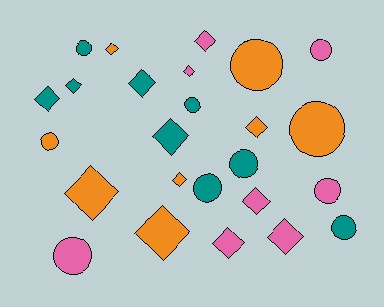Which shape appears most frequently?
Diamond, with 14 objects.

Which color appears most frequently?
Teal, with 9 objects.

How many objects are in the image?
There are 25 objects.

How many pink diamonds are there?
There are 5 pink diamonds.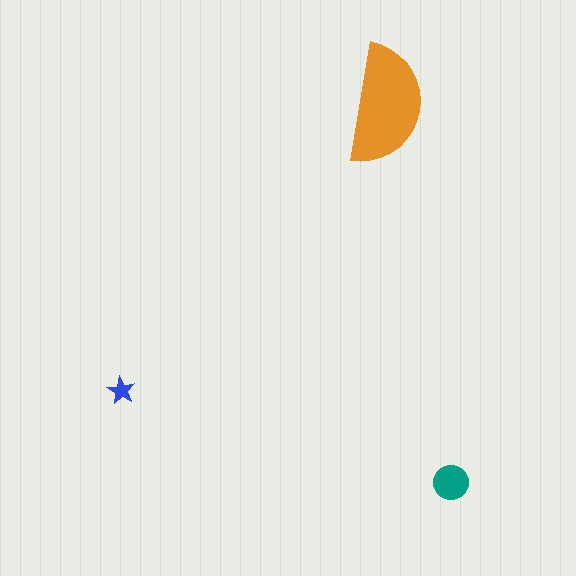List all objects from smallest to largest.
The blue star, the teal circle, the orange semicircle.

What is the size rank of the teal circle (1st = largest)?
2nd.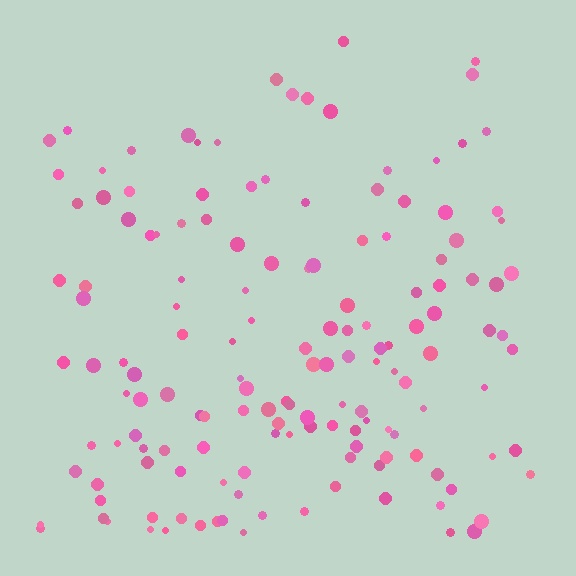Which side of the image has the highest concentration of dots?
The bottom.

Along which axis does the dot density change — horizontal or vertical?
Vertical.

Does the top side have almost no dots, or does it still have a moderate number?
Still a moderate number, just noticeably fewer than the bottom.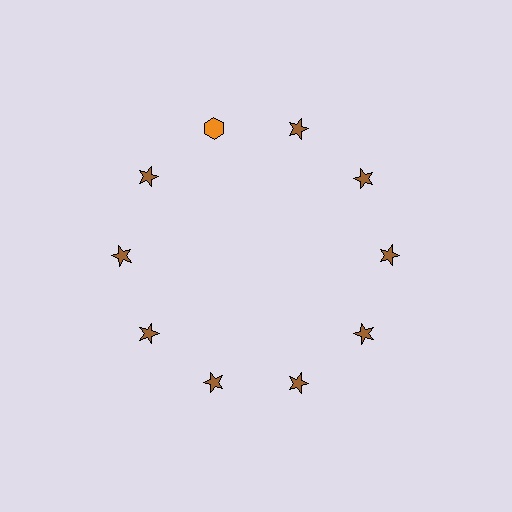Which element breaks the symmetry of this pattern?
The orange hexagon at roughly the 11 o'clock position breaks the symmetry. All other shapes are brown stars.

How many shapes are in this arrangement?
There are 10 shapes arranged in a ring pattern.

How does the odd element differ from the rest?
It differs in both color (orange instead of brown) and shape (hexagon instead of star).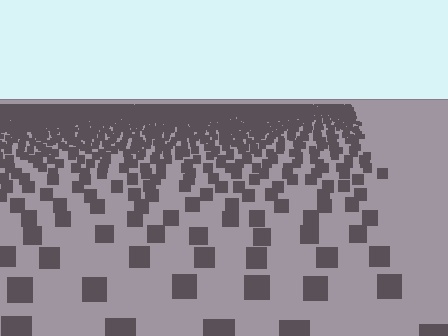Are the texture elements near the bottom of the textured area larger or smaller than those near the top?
Larger. Near the bottom, elements are closer to the viewer and appear at a bigger on-screen size.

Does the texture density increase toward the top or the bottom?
Density increases toward the top.